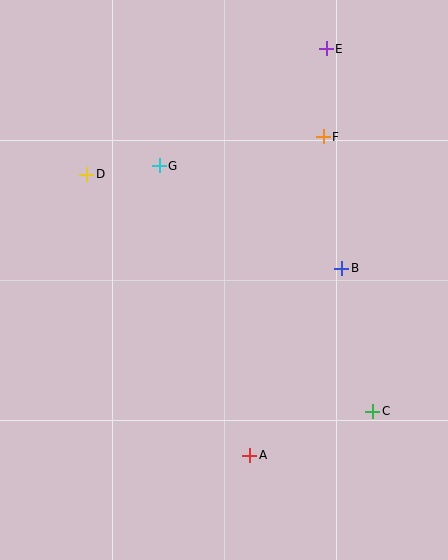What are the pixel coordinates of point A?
Point A is at (250, 455).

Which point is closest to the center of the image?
Point B at (342, 268) is closest to the center.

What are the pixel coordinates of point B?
Point B is at (342, 268).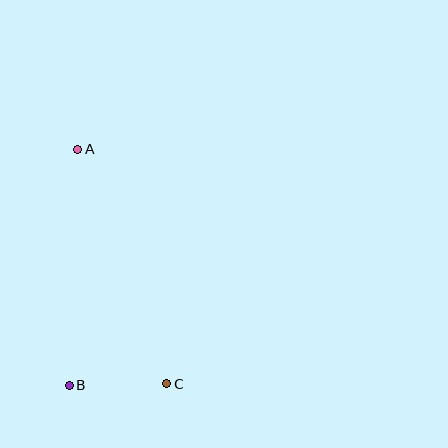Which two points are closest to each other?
Points B and C are closest to each other.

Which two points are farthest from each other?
Points A and C are farthest from each other.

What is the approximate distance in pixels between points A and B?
The distance between A and B is approximately 236 pixels.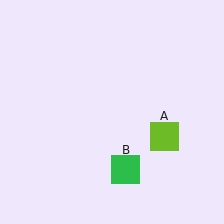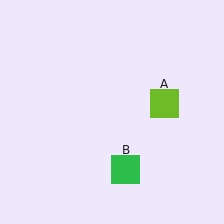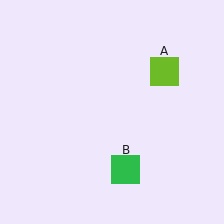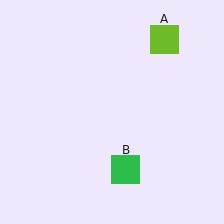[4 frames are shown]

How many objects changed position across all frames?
1 object changed position: lime square (object A).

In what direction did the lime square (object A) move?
The lime square (object A) moved up.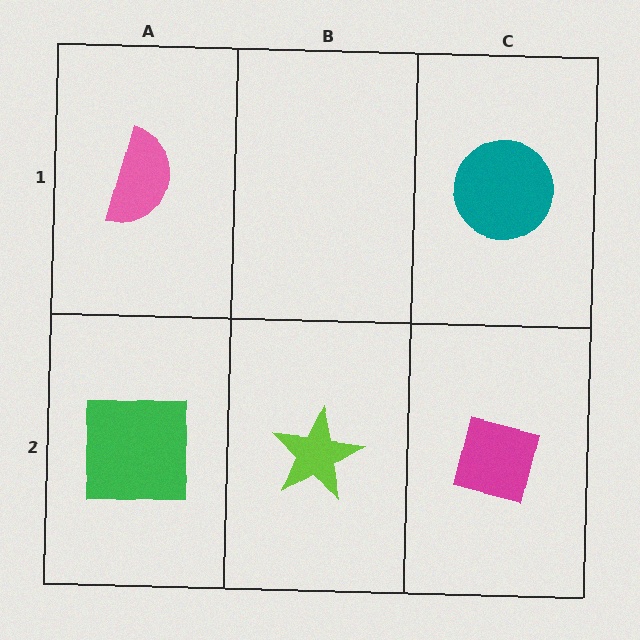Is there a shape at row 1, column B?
No, that cell is empty.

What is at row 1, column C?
A teal circle.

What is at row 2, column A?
A green square.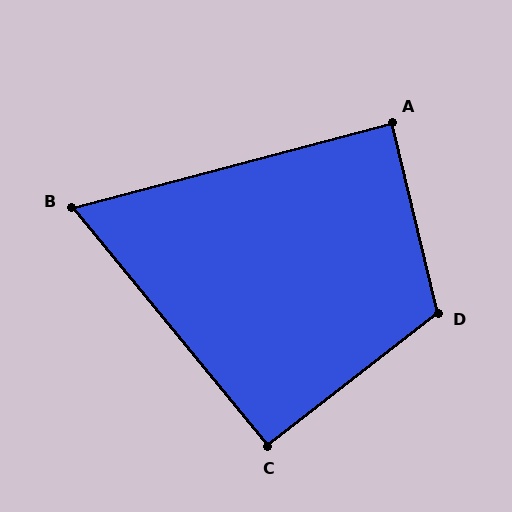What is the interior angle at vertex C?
Approximately 91 degrees (approximately right).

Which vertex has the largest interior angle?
D, at approximately 114 degrees.